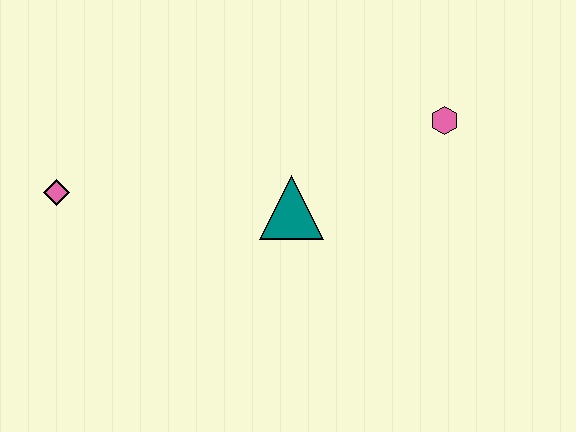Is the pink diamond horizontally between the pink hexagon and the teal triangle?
No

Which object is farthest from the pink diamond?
The pink hexagon is farthest from the pink diamond.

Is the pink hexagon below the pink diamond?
No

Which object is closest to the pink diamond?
The teal triangle is closest to the pink diamond.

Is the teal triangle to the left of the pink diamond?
No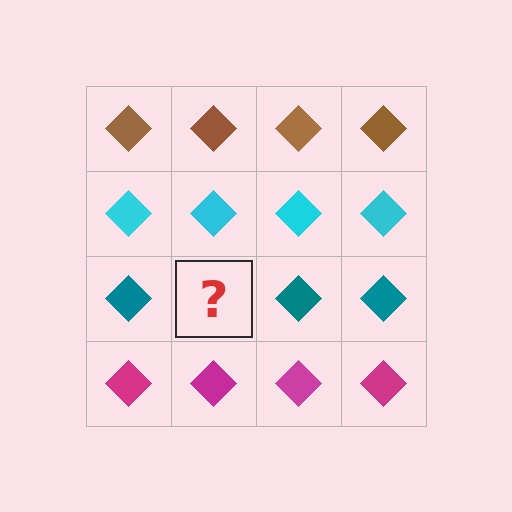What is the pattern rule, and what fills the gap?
The rule is that each row has a consistent color. The gap should be filled with a teal diamond.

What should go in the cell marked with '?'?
The missing cell should contain a teal diamond.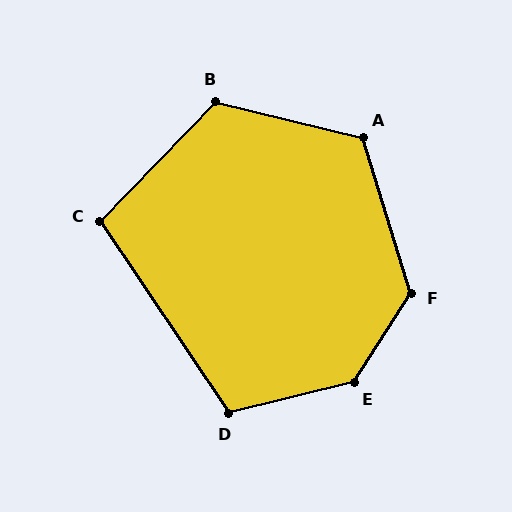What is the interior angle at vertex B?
Approximately 120 degrees (obtuse).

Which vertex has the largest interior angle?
E, at approximately 137 degrees.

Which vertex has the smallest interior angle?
C, at approximately 102 degrees.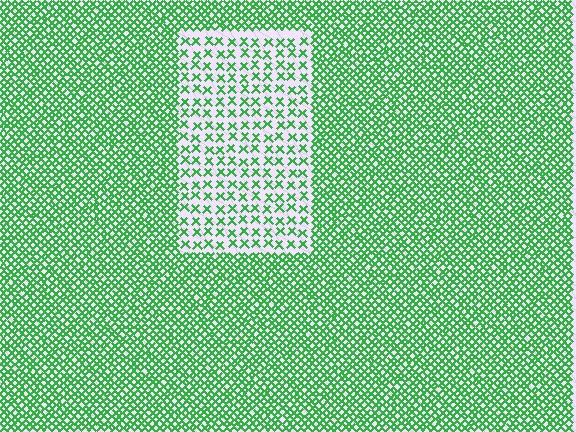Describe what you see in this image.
The image contains small green elements arranged at two different densities. A rectangle-shaped region is visible where the elements are less densely packed than the surrounding area.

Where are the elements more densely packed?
The elements are more densely packed outside the rectangle boundary.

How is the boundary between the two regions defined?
The boundary is defined by a change in element density (approximately 2.6x ratio). All elements are the same color, size, and shape.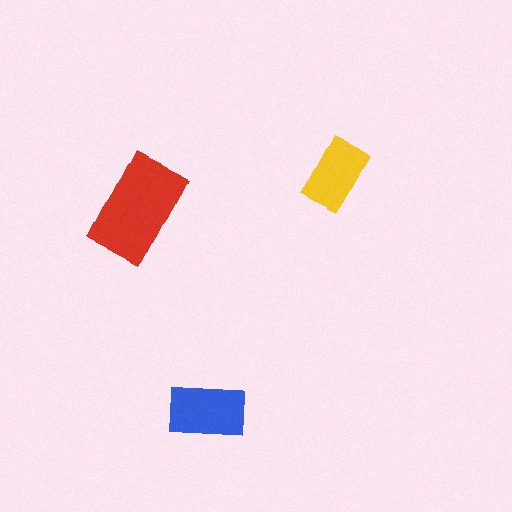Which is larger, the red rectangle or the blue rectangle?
The red one.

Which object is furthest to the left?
The red rectangle is leftmost.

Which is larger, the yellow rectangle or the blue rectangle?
The blue one.